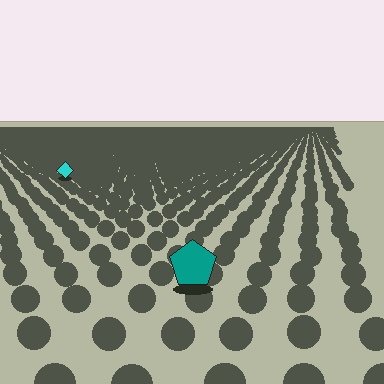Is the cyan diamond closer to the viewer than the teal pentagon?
No. The teal pentagon is closer — you can tell from the texture gradient: the ground texture is coarser near it.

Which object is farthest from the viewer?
The cyan diamond is farthest from the viewer. It appears smaller and the ground texture around it is denser.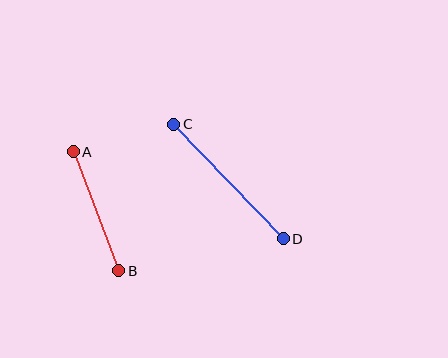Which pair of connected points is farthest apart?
Points C and D are farthest apart.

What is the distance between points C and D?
The distance is approximately 158 pixels.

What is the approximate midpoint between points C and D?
The midpoint is at approximately (228, 181) pixels.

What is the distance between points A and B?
The distance is approximately 127 pixels.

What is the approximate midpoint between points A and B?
The midpoint is at approximately (96, 211) pixels.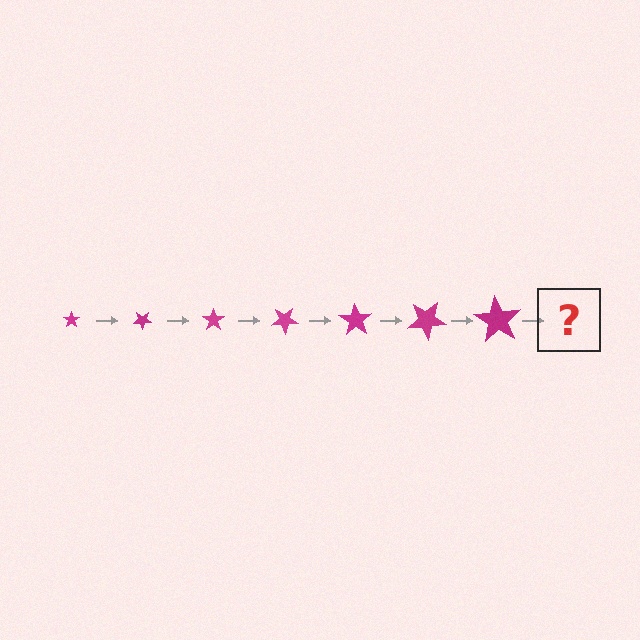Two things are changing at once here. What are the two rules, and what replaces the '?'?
The two rules are that the star grows larger each step and it rotates 35 degrees each step. The '?' should be a star, larger than the previous one and rotated 245 degrees from the start.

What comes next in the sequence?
The next element should be a star, larger than the previous one and rotated 245 degrees from the start.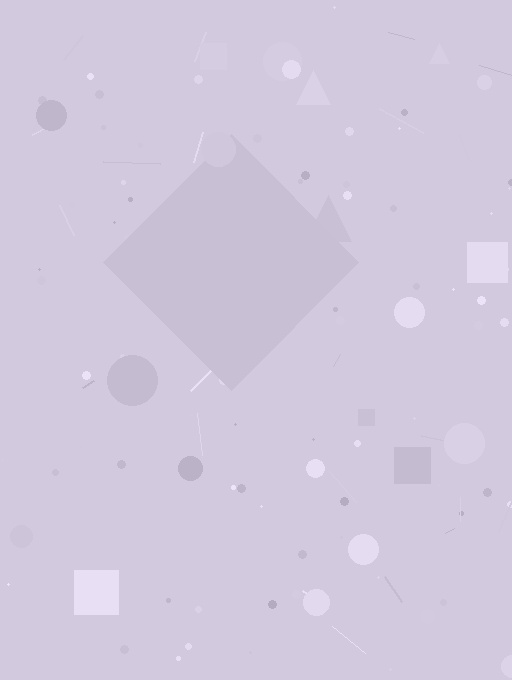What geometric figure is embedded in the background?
A diamond is embedded in the background.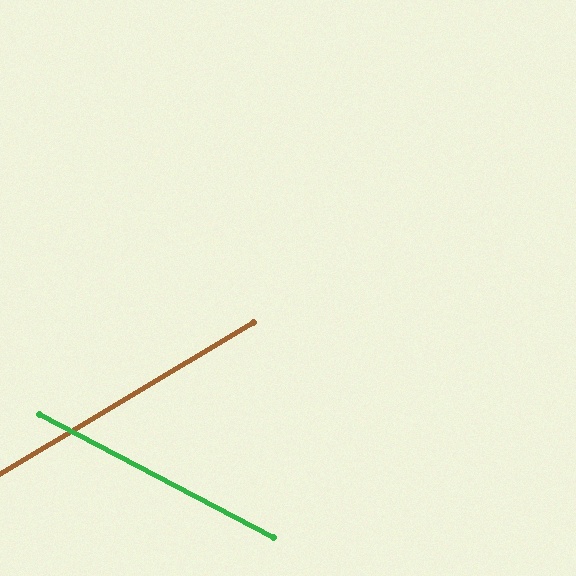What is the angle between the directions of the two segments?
Approximately 59 degrees.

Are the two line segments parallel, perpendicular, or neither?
Neither parallel nor perpendicular — they differ by about 59°.